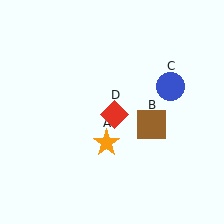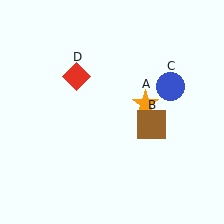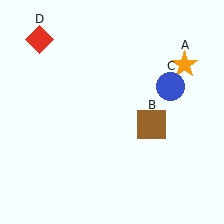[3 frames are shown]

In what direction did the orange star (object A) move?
The orange star (object A) moved up and to the right.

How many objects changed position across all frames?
2 objects changed position: orange star (object A), red diamond (object D).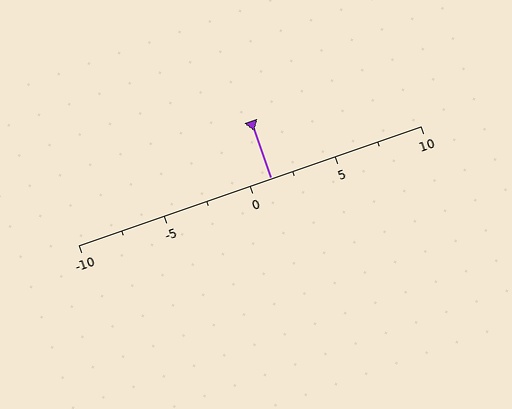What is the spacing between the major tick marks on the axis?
The major ticks are spaced 5 apart.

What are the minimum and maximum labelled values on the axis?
The axis runs from -10 to 10.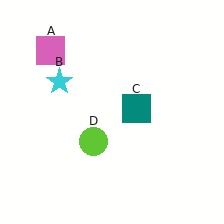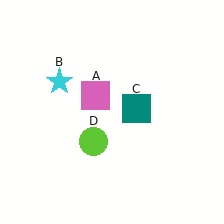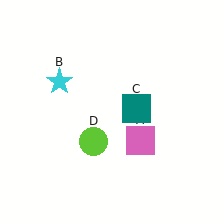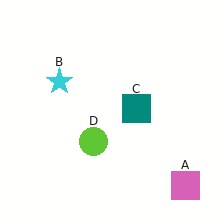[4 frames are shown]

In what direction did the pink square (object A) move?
The pink square (object A) moved down and to the right.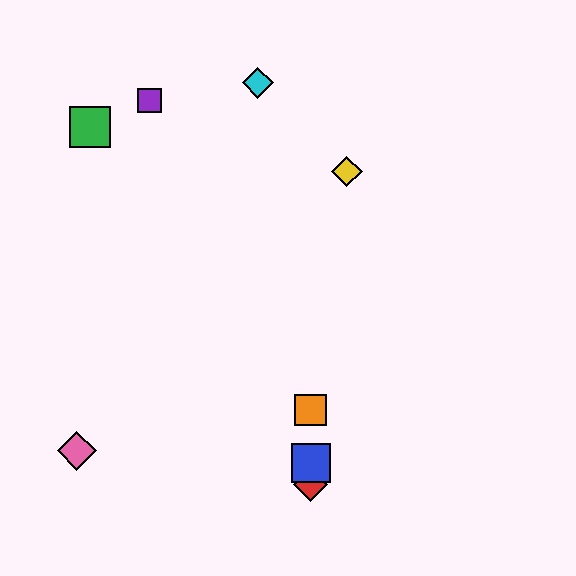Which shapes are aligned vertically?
The red diamond, the blue square, the orange square are aligned vertically.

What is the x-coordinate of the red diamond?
The red diamond is at x≈311.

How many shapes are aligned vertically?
3 shapes (the red diamond, the blue square, the orange square) are aligned vertically.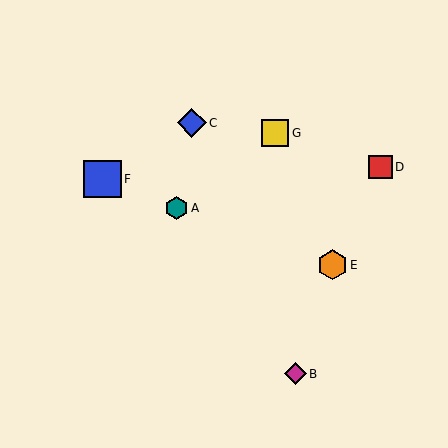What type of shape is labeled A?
Shape A is a teal hexagon.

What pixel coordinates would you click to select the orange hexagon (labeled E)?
Click at (332, 265) to select the orange hexagon E.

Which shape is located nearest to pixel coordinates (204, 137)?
The blue diamond (labeled C) at (192, 123) is nearest to that location.